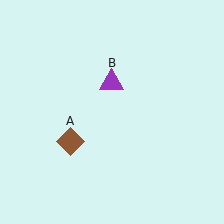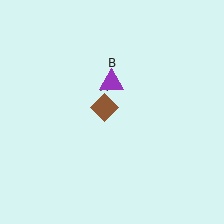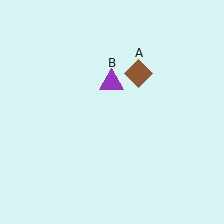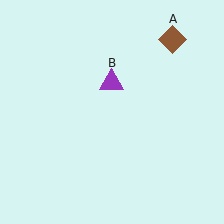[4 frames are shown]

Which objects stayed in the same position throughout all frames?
Purple triangle (object B) remained stationary.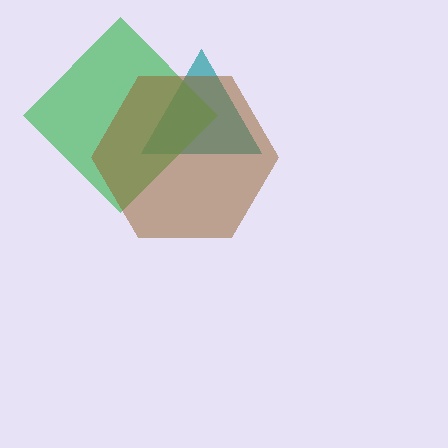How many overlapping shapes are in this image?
There are 3 overlapping shapes in the image.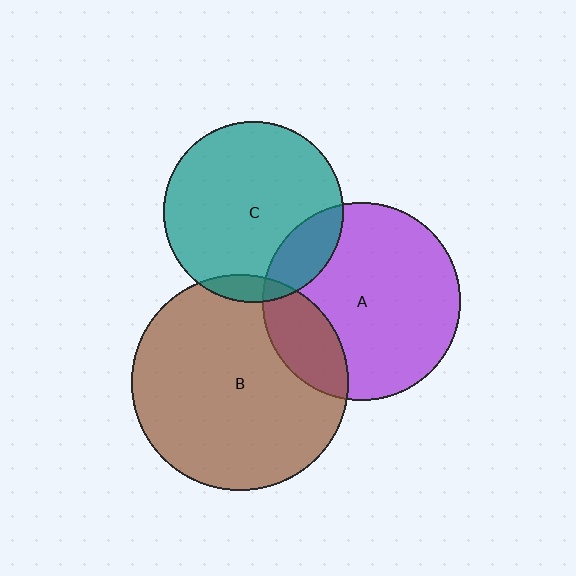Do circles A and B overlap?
Yes.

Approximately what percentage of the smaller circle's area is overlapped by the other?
Approximately 20%.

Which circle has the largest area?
Circle B (brown).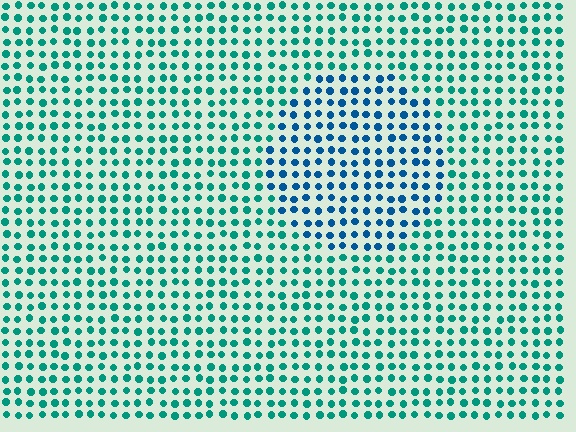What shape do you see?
I see a circle.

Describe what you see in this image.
The image is filled with small teal elements in a uniform arrangement. A circle-shaped region is visible where the elements are tinted to a slightly different hue, forming a subtle color boundary.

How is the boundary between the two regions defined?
The boundary is defined purely by a slight shift in hue (about 37 degrees). Spacing, size, and orientation are identical on both sides.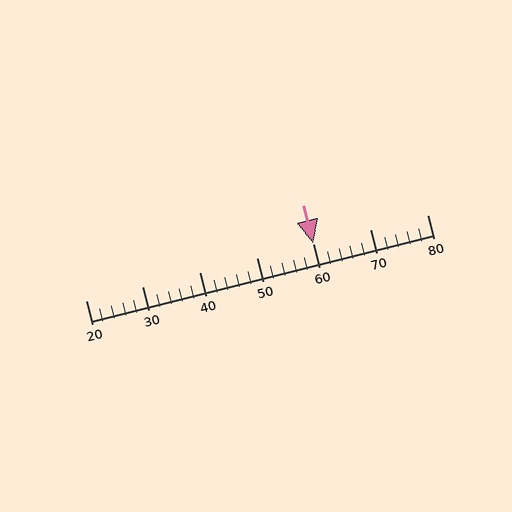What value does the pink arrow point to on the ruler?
The pink arrow points to approximately 60.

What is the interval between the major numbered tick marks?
The major tick marks are spaced 10 units apart.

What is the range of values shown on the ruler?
The ruler shows values from 20 to 80.